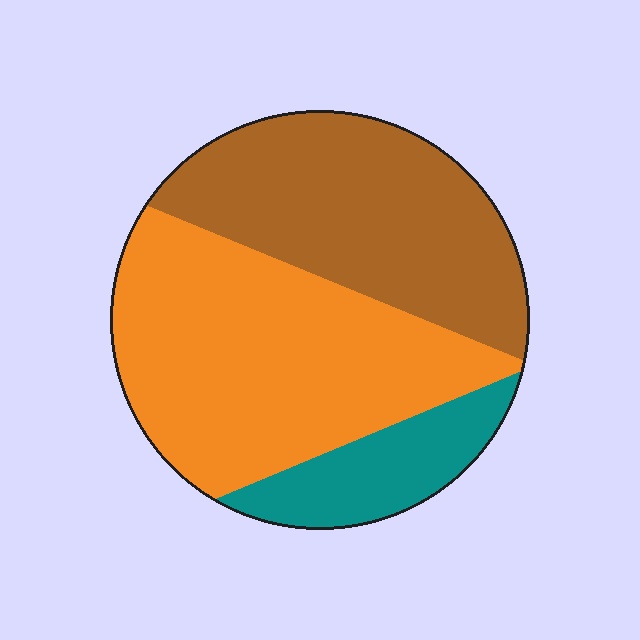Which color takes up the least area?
Teal, at roughly 15%.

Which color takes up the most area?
Orange, at roughly 50%.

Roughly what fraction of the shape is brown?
Brown covers 38% of the shape.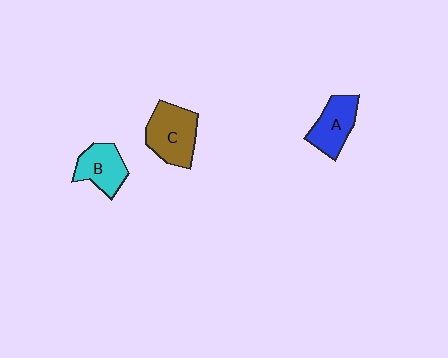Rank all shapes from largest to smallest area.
From largest to smallest: C (brown), A (blue), B (cyan).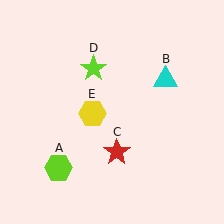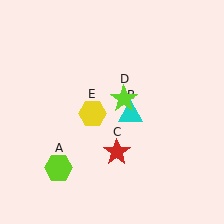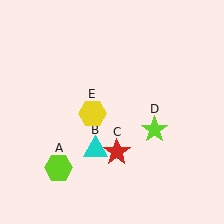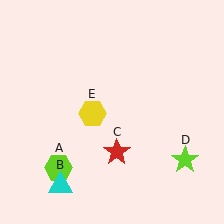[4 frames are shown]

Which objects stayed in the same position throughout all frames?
Lime hexagon (object A) and red star (object C) and yellow hexagon (object E) remained stationary.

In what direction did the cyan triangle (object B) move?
The cyan triangle (object B) moved down and to the left.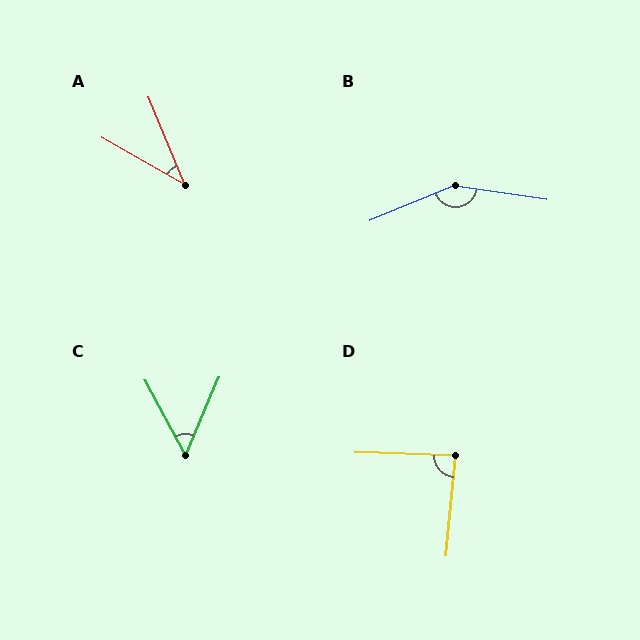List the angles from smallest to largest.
A (38°), C (51°), D (86°), B (149°).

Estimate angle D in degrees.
Approximately 86 degrees.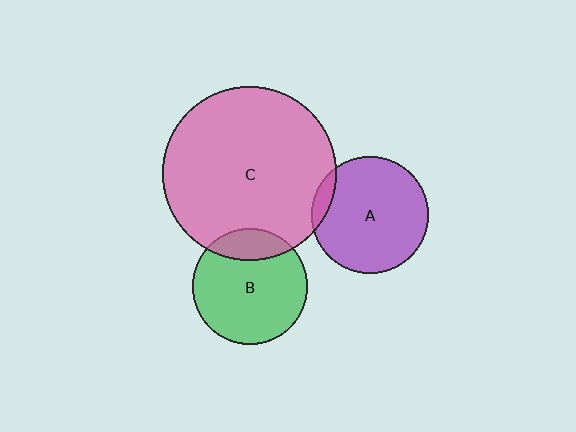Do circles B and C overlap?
Yes.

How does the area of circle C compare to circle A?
Approximately 2.2 times.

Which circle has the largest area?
Circle C (pink).